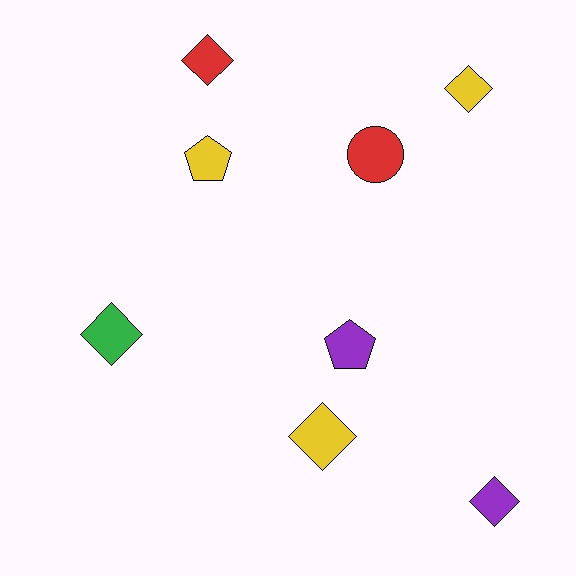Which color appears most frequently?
Yellow, with 3 objects.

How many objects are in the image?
There are 8 objects.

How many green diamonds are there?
There is 1 green diamond.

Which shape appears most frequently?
Diamond, with 5 objects.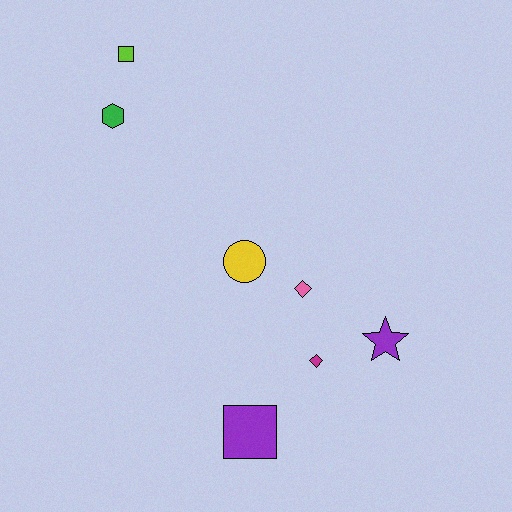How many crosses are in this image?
There are no crosses.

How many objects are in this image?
There are 7 objects.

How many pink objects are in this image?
There is 1 pink object.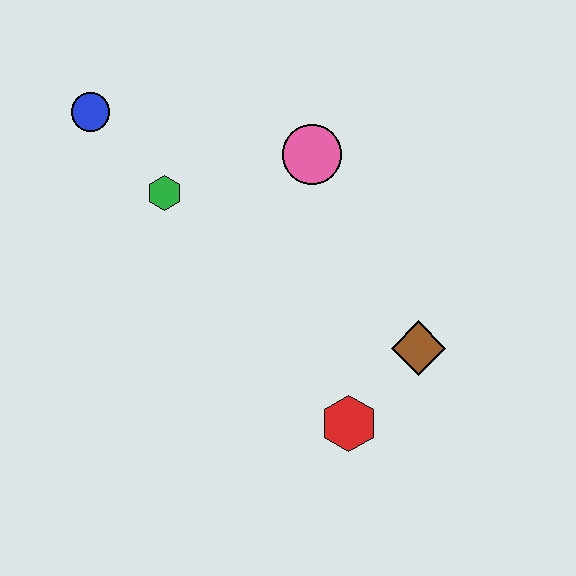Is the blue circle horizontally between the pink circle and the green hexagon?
No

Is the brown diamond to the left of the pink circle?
No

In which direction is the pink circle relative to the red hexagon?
The pink circle is above the red hexagon.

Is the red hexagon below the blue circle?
Yes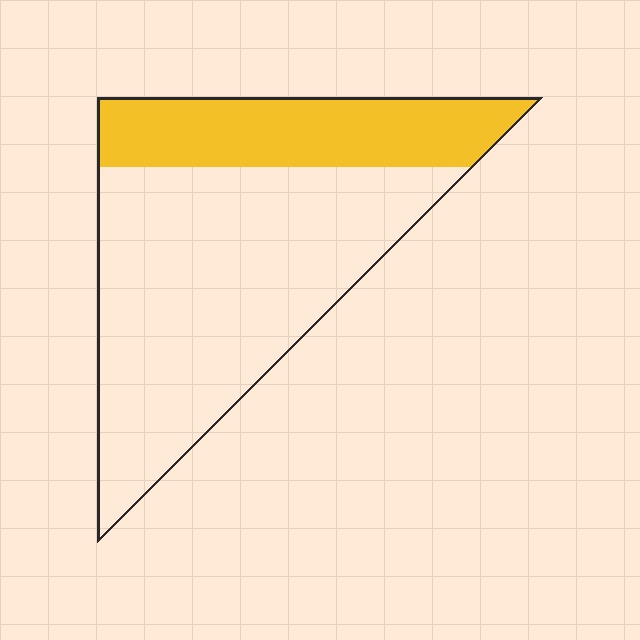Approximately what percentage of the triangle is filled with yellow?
Approximately 30%.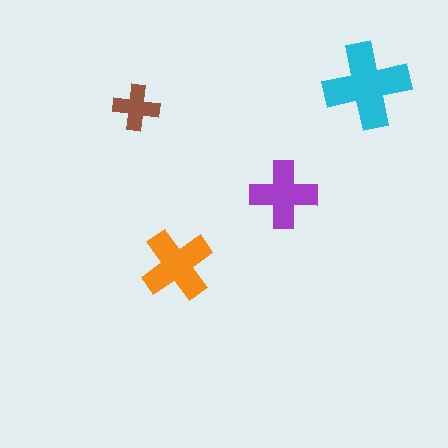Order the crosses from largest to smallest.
the cyan one, the orange one, the purple one, the brown one.